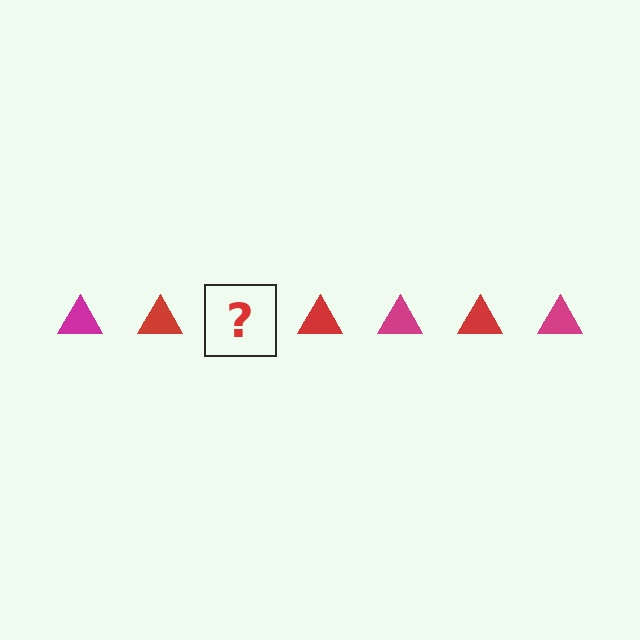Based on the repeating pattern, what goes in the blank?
The blank should be a magenta triangle.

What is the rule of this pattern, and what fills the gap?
The rule is that the pattern cycles through magenta, red triangles. The gap should be filled with a magenta triangle.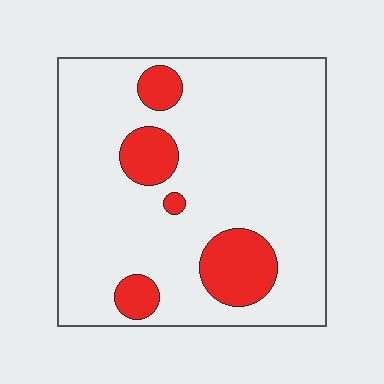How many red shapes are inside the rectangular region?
5.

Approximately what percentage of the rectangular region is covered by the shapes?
Approximately 15%.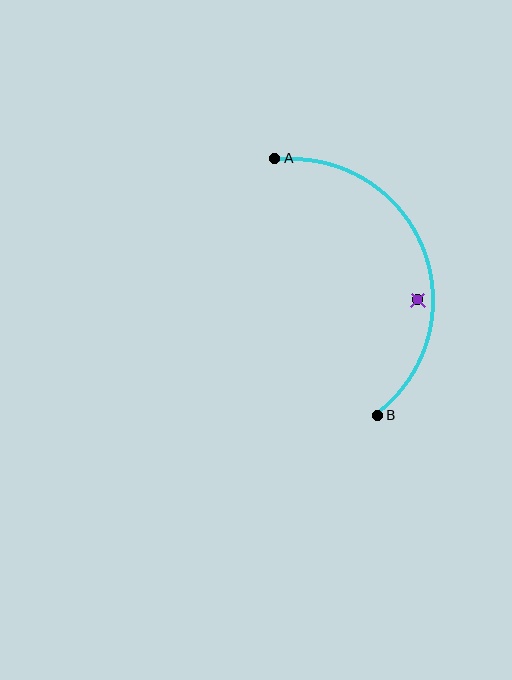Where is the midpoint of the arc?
The arc midpoint is the point on the curve farthest from the straight line joining A and B. It sits to the right of that line.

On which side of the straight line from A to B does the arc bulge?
The arc bulges to the right of the straight line connecting A and B.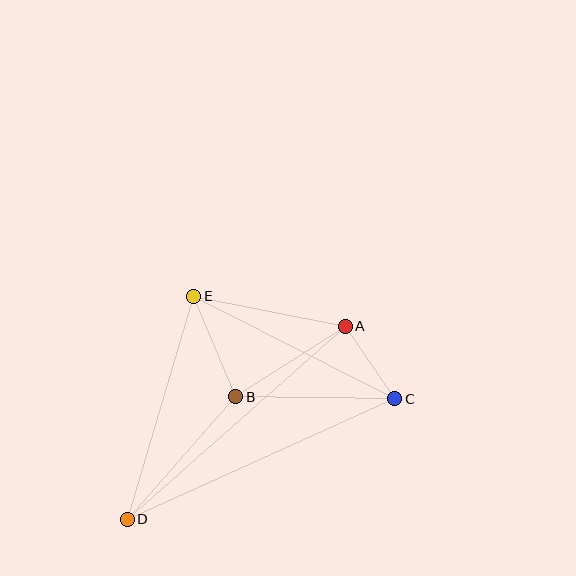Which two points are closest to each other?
Points A and C are closest to each other.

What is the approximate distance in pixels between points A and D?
The distance between A and D is approximately 291 pixels.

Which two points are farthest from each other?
Points C and D are farthest from each other.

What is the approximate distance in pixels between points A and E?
The distance between A and E is approximately 155 pixels.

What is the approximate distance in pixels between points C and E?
The distance between C and E is approximately 226 pixels.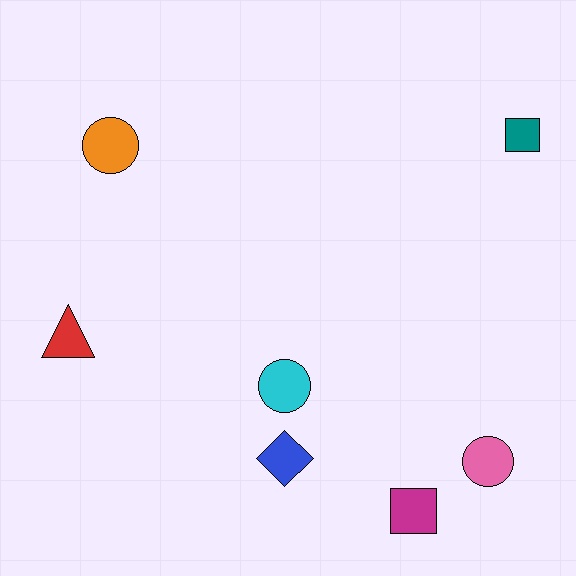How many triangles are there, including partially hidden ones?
There is 1 triangle.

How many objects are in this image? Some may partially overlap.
There are 7 objects.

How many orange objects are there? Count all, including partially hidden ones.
There is 1 orange object.